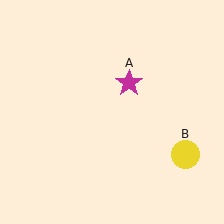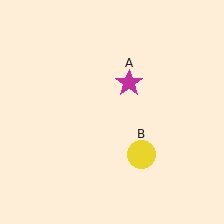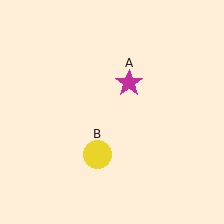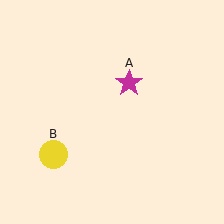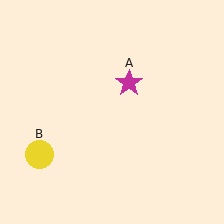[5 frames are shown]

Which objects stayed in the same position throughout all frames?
Magenta star (object A) remained stationary.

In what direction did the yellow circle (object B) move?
The yellow circle (object B) moved left.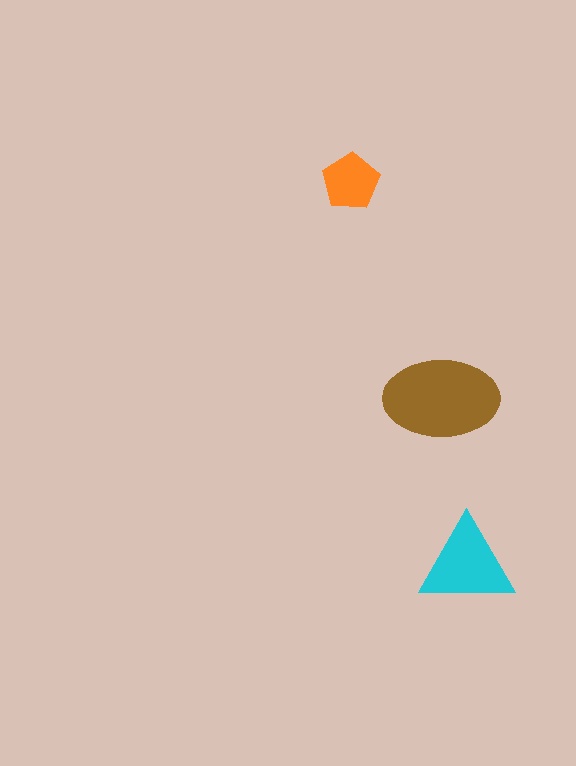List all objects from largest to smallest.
The brown ellipse, the cyan triangle, the orange pentagon.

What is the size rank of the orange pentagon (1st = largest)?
3rd.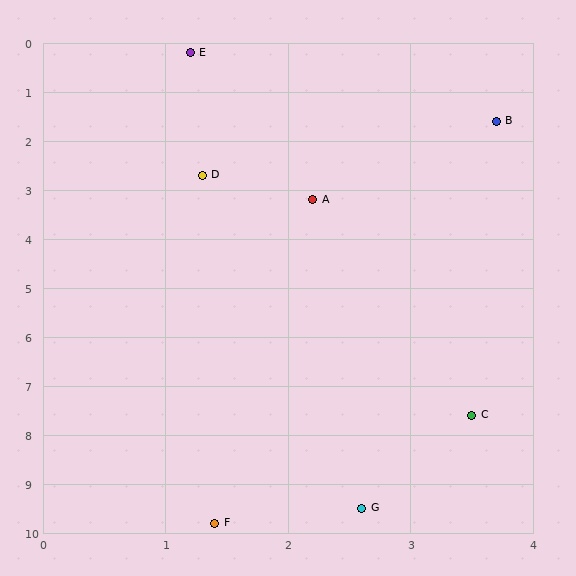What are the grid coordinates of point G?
Point G is at approximately (2.6, 9.5).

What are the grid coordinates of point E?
Point E is at approximately (1.2, 0.2).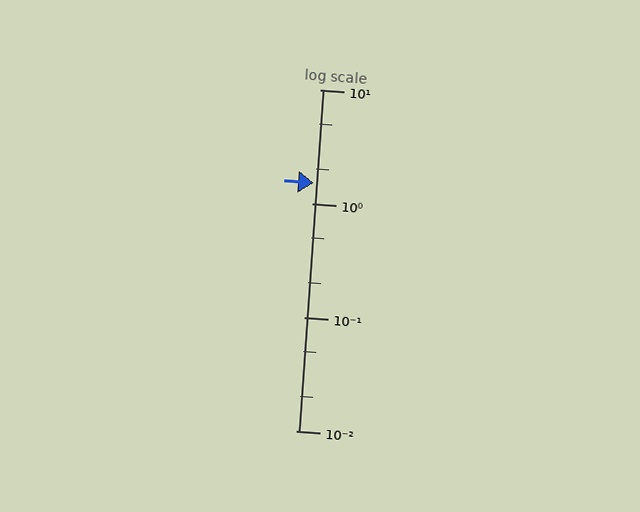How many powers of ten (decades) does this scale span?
The scale spans 3 decades, from 0.01 to 10.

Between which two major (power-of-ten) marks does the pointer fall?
The pointer is between 1 and 10.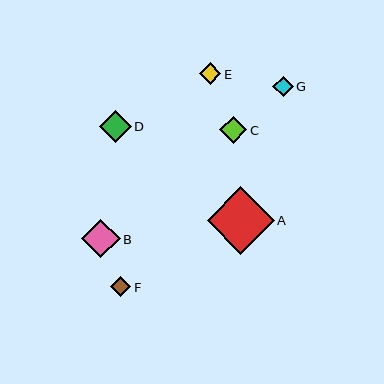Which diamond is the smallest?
Diamond G is the smallest with a size of approximately 20 pixels.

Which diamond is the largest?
Diamond A is the largest with a size of approximately 67 pixels.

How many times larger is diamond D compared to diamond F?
Diamond D is approximately 1.5 times the size of diamond F.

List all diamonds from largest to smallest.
From largest to smallest: A, B, D, C, E, F, G.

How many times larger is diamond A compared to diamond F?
Diamond A is approximately 3.3 times the size of diamond F.